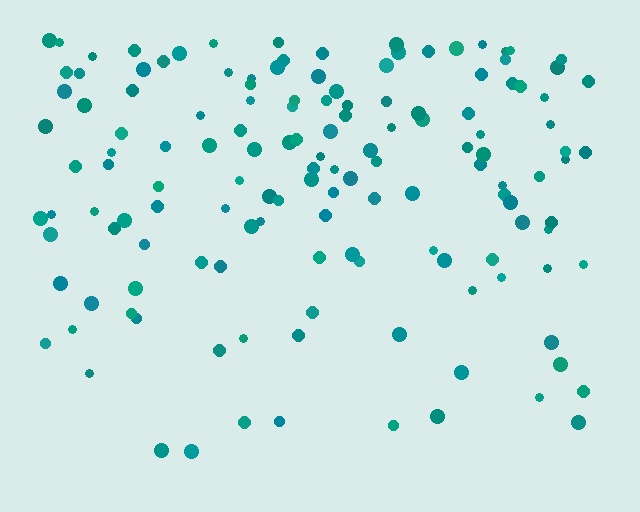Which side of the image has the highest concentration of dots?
The top.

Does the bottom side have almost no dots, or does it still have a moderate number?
Still a moderate number, just noticeably fewer than the top.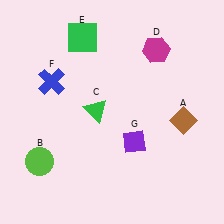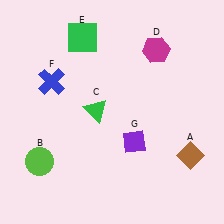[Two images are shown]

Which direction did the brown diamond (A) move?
The brown diamond (A) moved down.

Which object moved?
The brown diamond (A) moved down.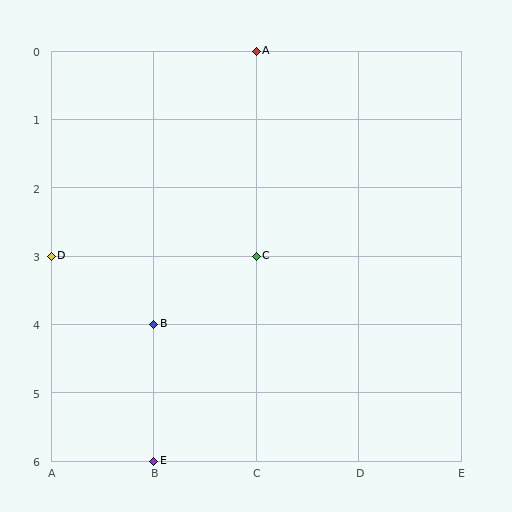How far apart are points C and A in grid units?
Points C and A are 3 rows apart.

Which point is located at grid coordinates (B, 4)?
Point B is at (B, 4).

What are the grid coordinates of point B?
Point B is at grid coordinates (B, 4).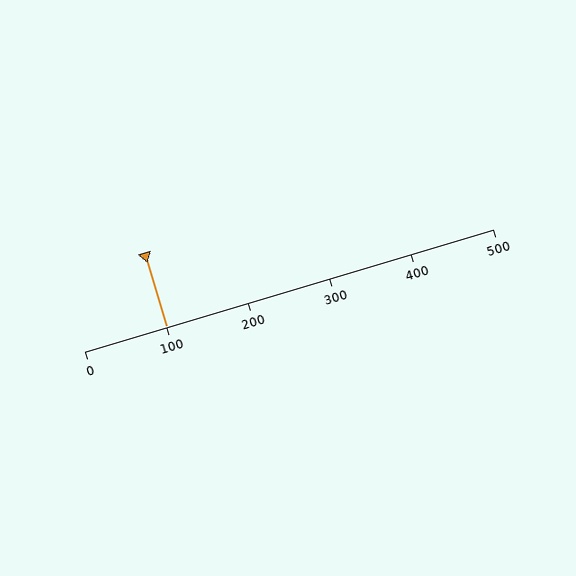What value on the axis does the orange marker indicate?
The marker indicates approximately 100.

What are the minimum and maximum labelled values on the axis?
The axis runs from 0 to 500.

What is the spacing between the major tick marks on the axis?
The major ticks are spaced 100 apart.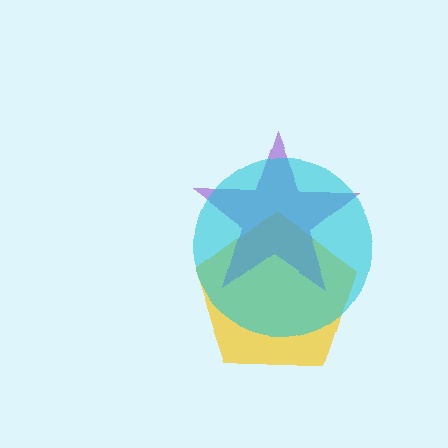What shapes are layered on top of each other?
The layered shapes are: a yellow pentagon, a purple star, a cyan circle.